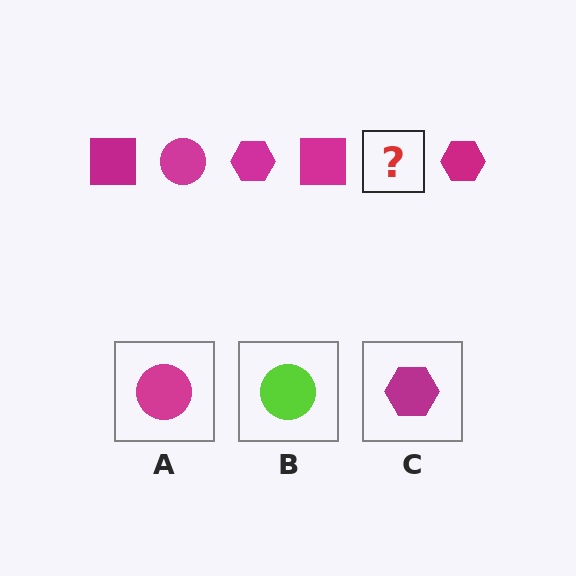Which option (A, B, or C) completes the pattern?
A.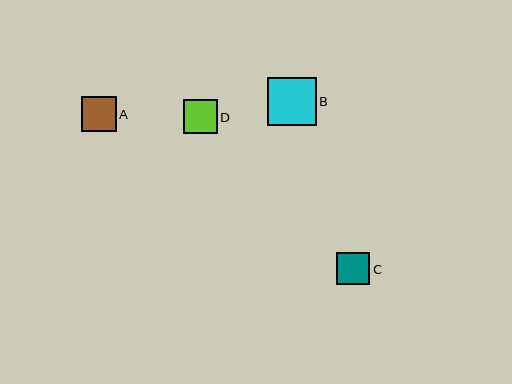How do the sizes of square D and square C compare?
Square D and square C are approximately the same size.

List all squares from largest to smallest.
From largest to smallest: B, A, D, C.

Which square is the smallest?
Square C is the smallest with a size of approximately 33 pixels.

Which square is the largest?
Square B is the largest with a size of approximately 49 pixels.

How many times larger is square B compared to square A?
Square B is approximately 1.4 times the size of square A.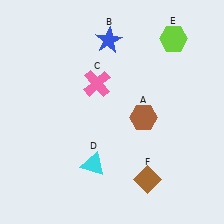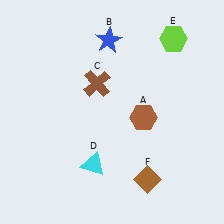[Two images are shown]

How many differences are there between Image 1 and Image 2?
There is 1 difference between the two images.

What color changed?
The cross (C) changed from pink in Image 1 to brown in Image 2.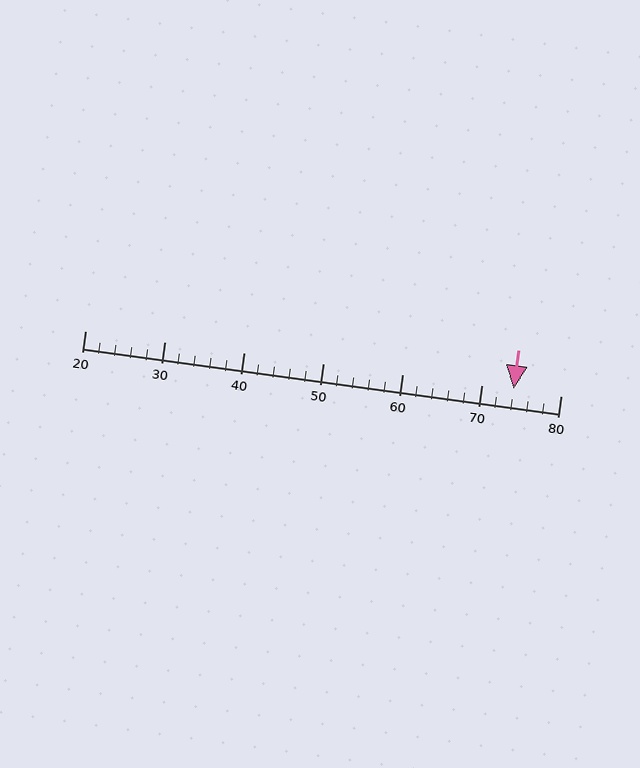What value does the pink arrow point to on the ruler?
The pink arrow points to approximately 74.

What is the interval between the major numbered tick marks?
The major tick marks are spaced 10 units apart.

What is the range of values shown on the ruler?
The ruler shows values from 20 to 80.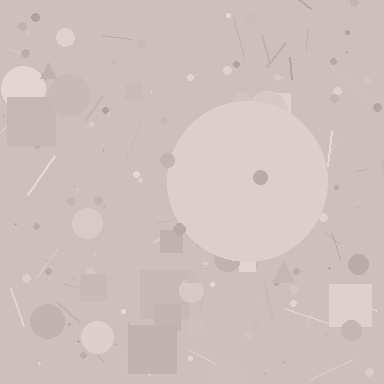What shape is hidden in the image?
A circle is hidden in the image.